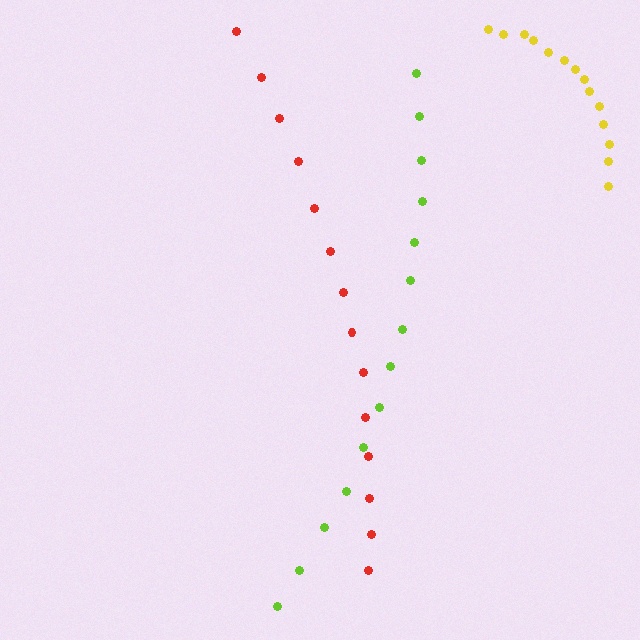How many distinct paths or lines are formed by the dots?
There are 3 distinct paths.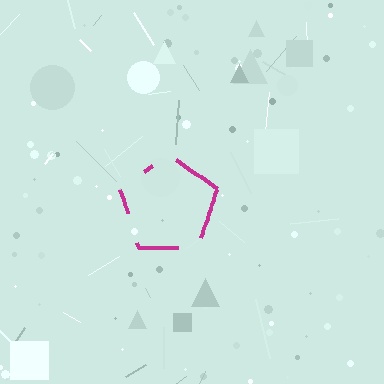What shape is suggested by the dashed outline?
The dashed outline suggests a pentagon.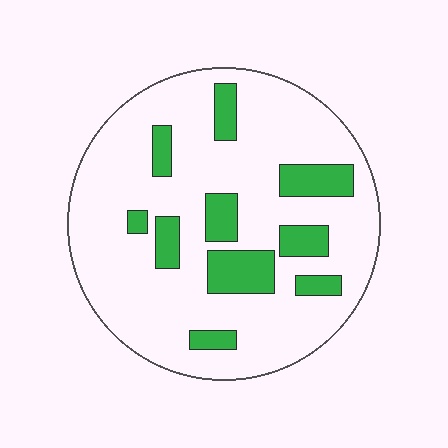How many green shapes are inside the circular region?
10.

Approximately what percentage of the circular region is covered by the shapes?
Approximately 20%.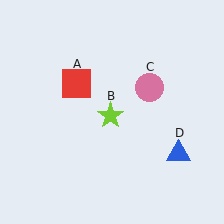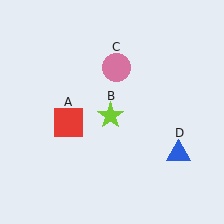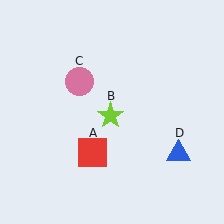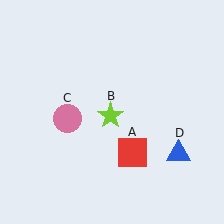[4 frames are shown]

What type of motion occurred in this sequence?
The red square (object A), pink circle (object C) rotated counterclockwise around the center of the scene.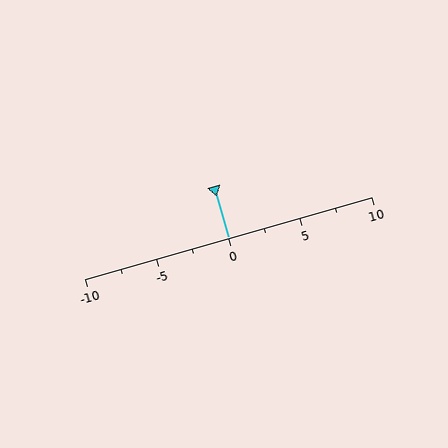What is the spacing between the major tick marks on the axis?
The major ticks are spaced 5 apart.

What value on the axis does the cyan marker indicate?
The marker indicates approximately 0.